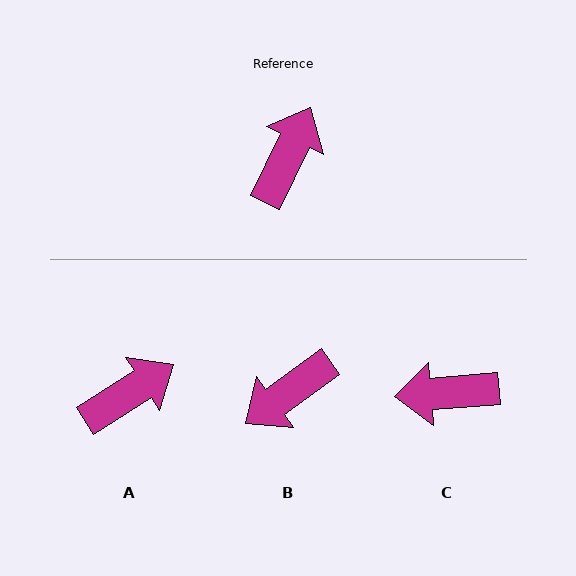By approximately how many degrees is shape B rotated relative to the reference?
Approximately 152 degrees counter-clockwise.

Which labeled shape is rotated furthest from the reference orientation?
B, about 152 degrees away.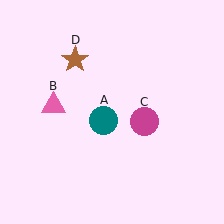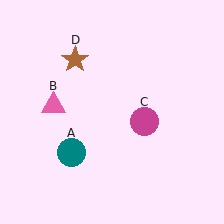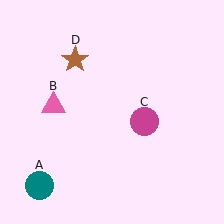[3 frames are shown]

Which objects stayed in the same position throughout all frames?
Pink triangle (object B) and magenta circle (object C) and brown star (object D) remained stationary.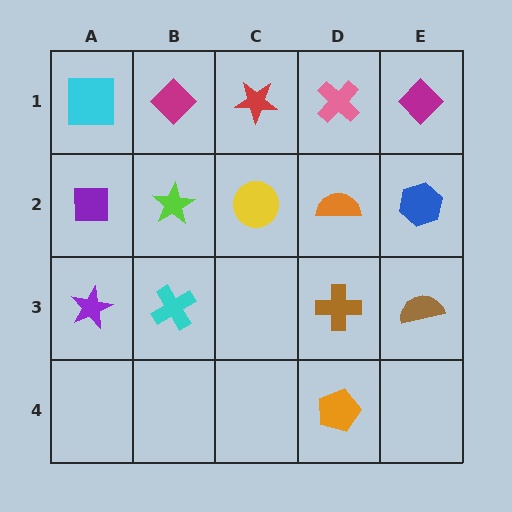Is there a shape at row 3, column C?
No, that cell is empty.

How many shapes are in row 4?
1 shape.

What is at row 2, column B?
A lime star.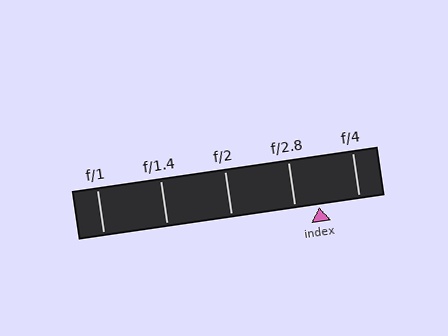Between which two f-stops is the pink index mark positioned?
The index mark is between f/2.8 and f/4.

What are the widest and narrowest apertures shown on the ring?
The widest aperture shown is f/1 and the narrowest is f/4.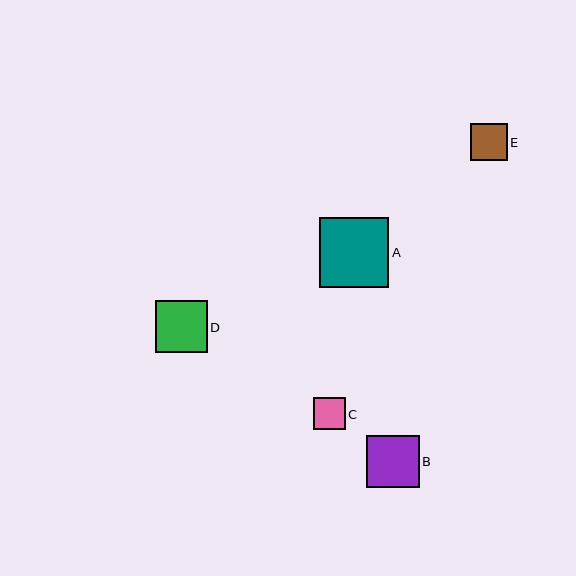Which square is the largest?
Square A is the largest with a size of approximately 70 pixels.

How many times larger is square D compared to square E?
Square D is approximately 1.4 times the size of square E.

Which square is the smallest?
Square C is the smallest with a size of approximately 32 pixels.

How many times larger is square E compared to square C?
Square E is approximately 1.1 times the size of square C.